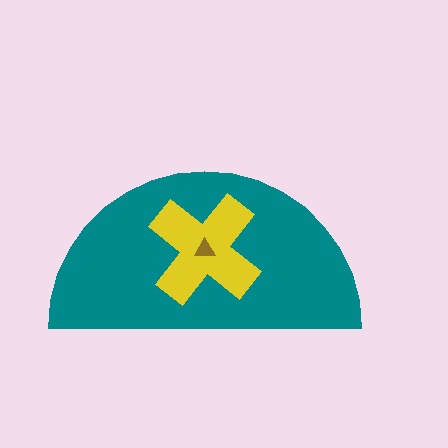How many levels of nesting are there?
3.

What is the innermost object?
The brown triangle.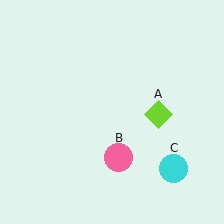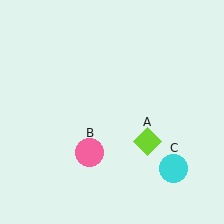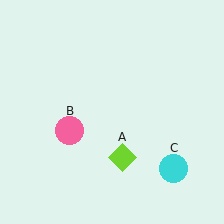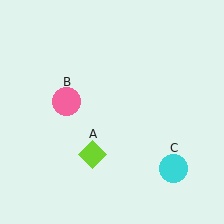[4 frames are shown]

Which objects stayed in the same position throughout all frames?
Cyan circle (object C) remained stationary.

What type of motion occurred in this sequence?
The lime diamond (object A), pink circle (object B) rotated clockwise around the center of the scene.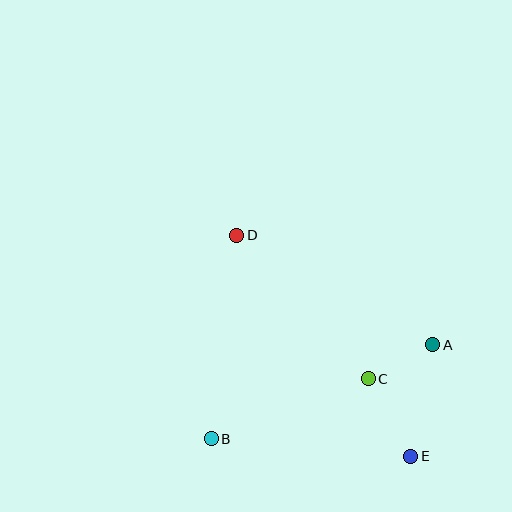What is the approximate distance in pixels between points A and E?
The distance between A and E is approximately 113 pixels.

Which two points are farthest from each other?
Points D and E are farthest from each other.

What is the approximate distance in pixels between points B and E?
The distance between B and E is approximately 200 pixels.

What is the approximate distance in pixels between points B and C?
The distance between B and C is approximately 168 pixels.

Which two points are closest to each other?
Points A and C are closest to each other.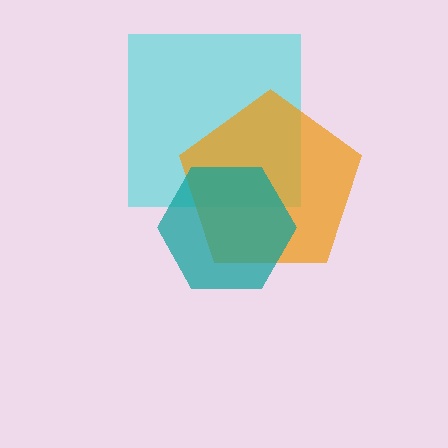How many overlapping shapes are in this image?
There are 3 overlapping shapes in the image.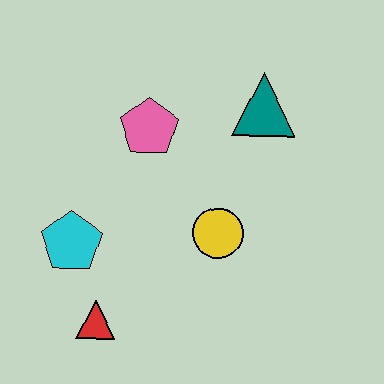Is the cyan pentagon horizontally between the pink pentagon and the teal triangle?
No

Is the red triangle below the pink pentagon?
Yes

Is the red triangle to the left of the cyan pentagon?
No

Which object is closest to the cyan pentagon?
The red triangle is closest to the cyan pentagon.